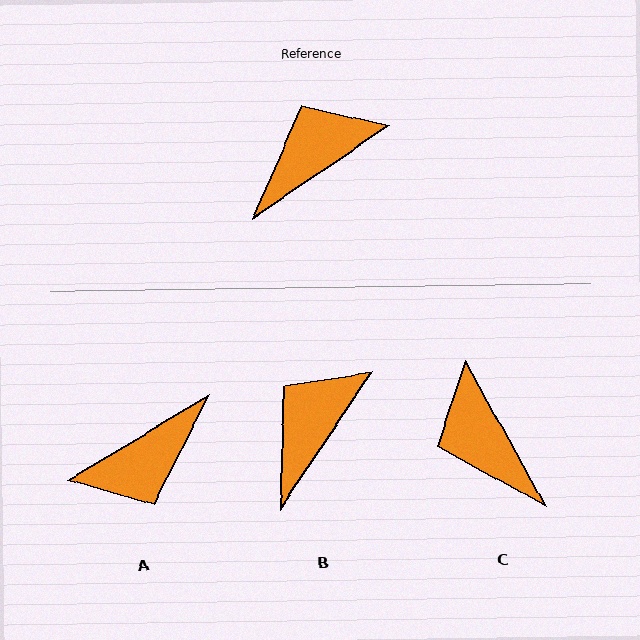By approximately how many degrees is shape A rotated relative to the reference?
Approximately 177 degrees counter-clockwise.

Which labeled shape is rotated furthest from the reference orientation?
A, about 177 degrees away.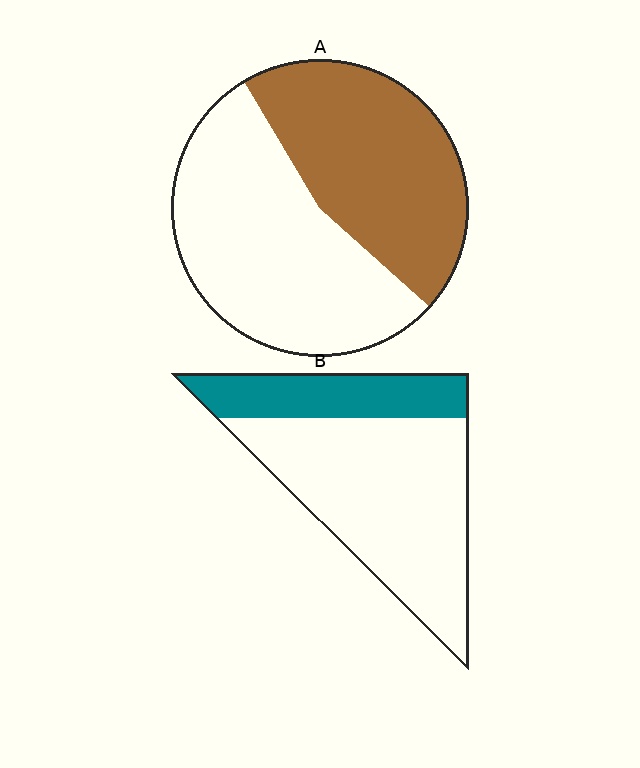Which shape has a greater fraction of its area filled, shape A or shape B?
Shape A.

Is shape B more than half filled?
No.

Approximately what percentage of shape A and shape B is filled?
A is approximately 45% and B is approximately 30%.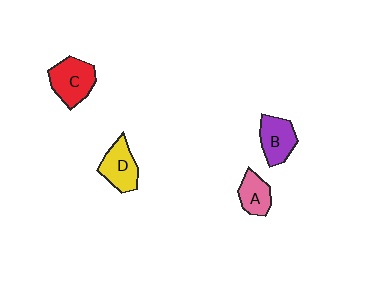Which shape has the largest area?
Shape C (red).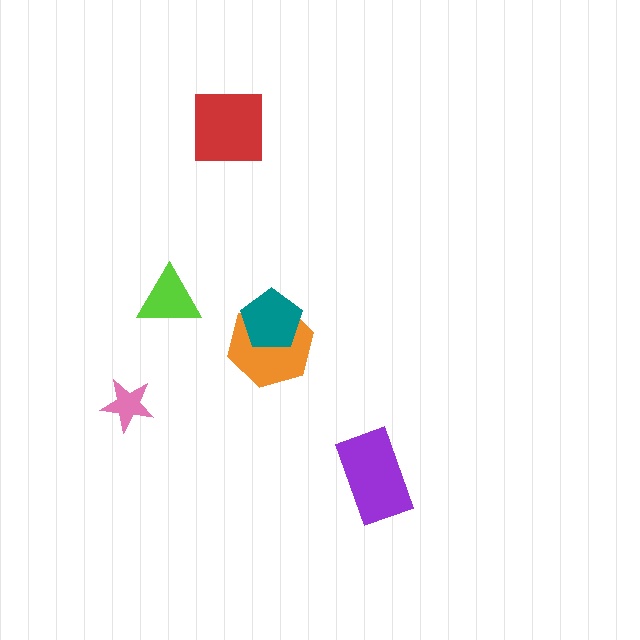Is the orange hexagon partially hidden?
Yes, it is partially covered by another shape.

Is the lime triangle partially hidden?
No, no other shape covers it.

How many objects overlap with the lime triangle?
0 objects overlap with the lime triangle.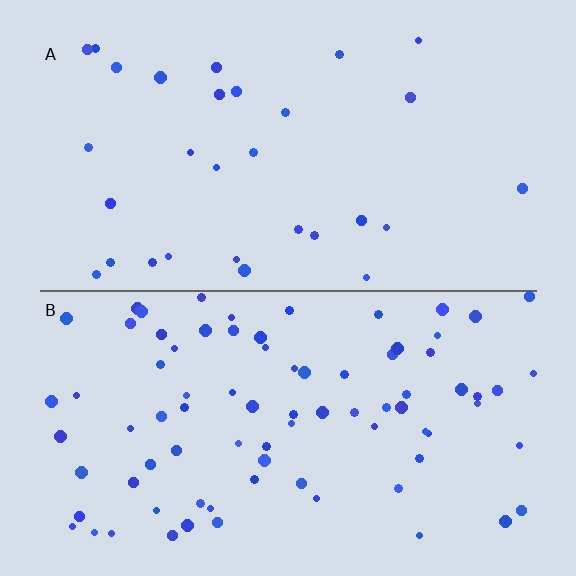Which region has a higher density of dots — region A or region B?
B (the bottom).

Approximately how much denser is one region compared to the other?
Approximately 2.8× — region B over region A.